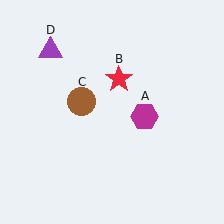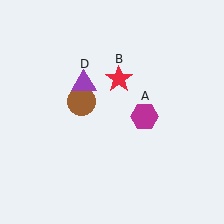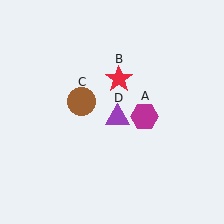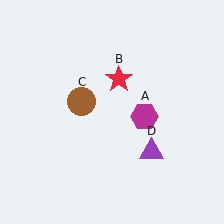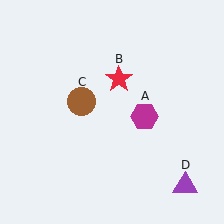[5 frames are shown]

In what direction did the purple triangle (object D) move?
The purple triangle (object D) moved down and to the right.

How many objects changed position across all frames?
1 object changed position: purple triangle (object D).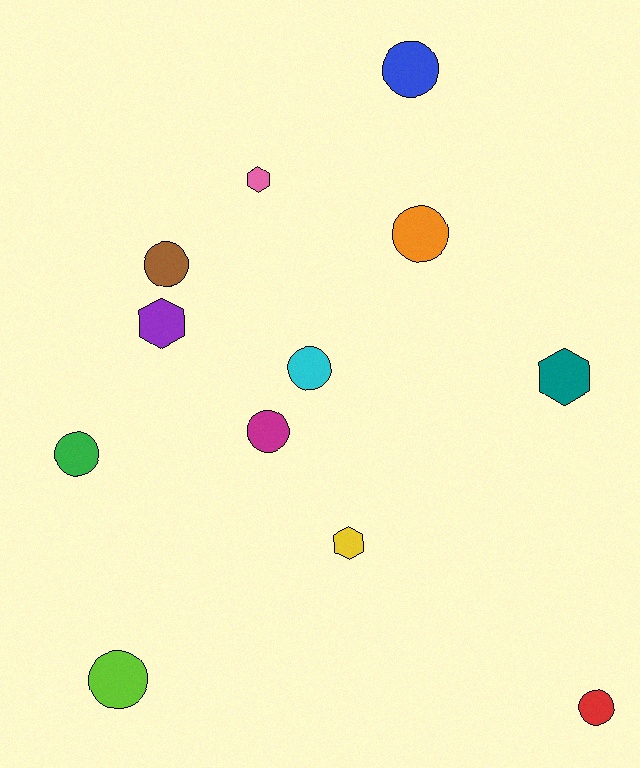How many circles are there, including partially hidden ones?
There are 8 circles.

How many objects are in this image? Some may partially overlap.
There are 12 objects.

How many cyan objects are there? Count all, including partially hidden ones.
There is 1 cyan object.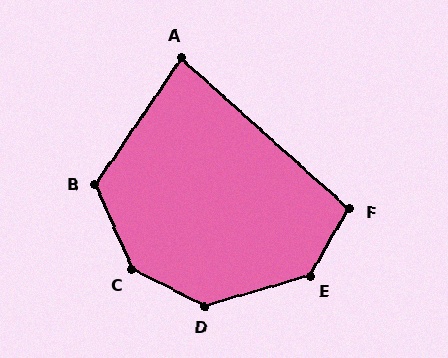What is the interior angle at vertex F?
Approximately 101 degrees (obtuse).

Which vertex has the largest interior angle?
C, at approximately 141 degrees.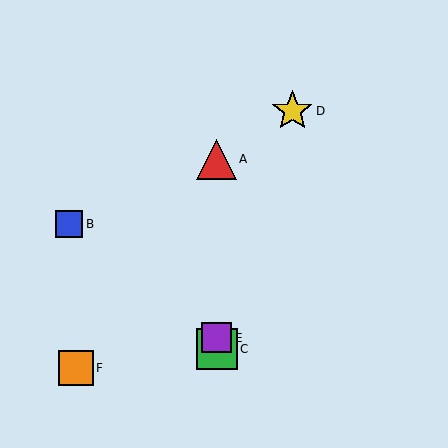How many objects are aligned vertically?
3 objects (A, C, E) are aligned vertically.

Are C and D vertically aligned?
No, C is at x≈217 and D is at x≈292.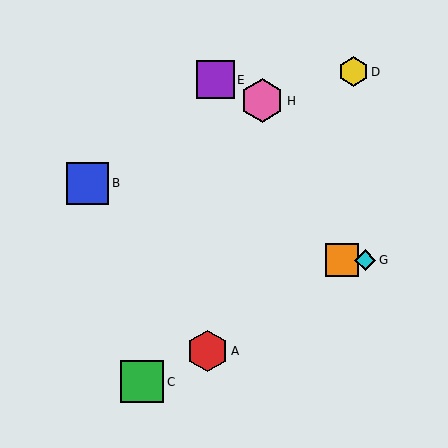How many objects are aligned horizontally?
2 objects (F, G) are aligned horizontally.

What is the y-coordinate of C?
Object C is at y≈382.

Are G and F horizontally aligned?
Yes, both are at y≈260.